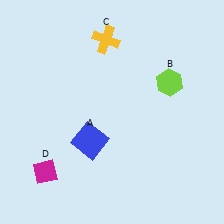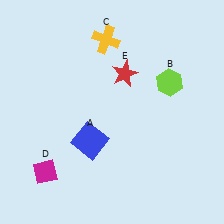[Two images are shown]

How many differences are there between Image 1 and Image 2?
There is 1 difference between the two images.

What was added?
A red star (E) was added in Image 2.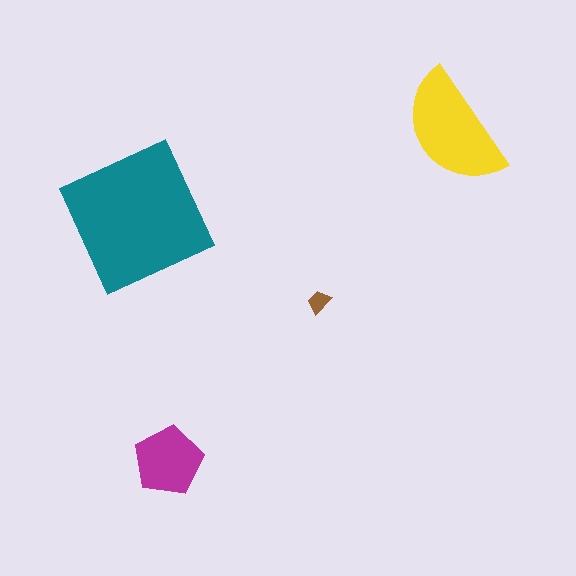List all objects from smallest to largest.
The brown trapezoid, the magenta pentagon, the yellow semicircle, the teal square.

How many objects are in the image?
There are 4 objects in the image.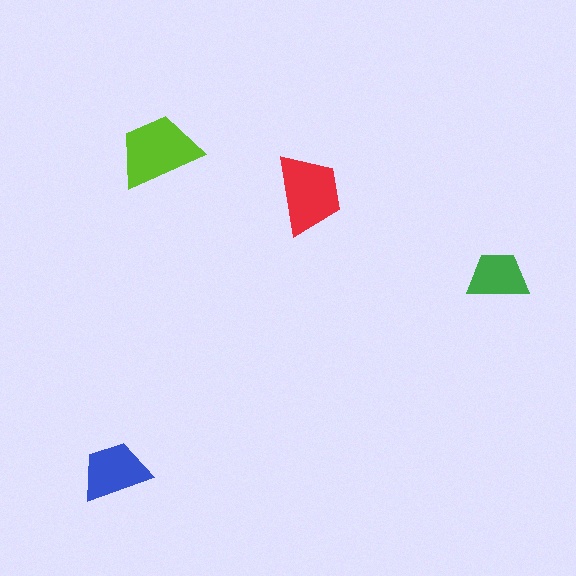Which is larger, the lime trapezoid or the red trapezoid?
The lime one.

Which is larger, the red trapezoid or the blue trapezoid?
The red one.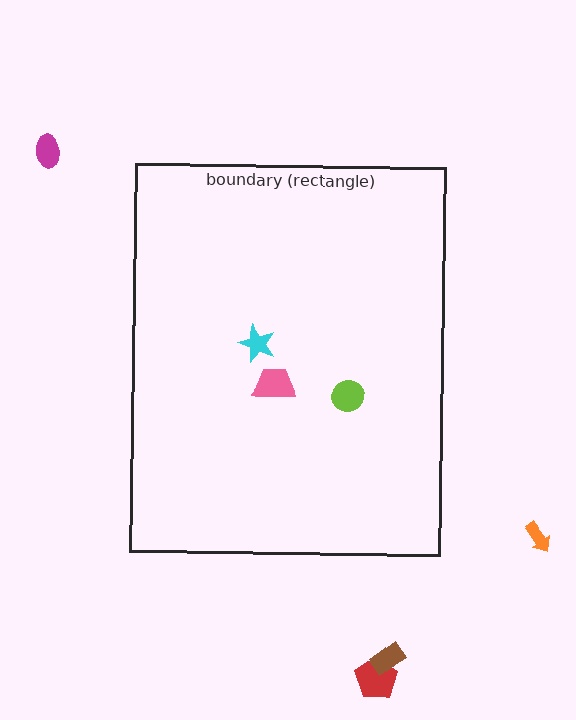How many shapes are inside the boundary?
3 inside, 4 outside.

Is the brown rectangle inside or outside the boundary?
Outside.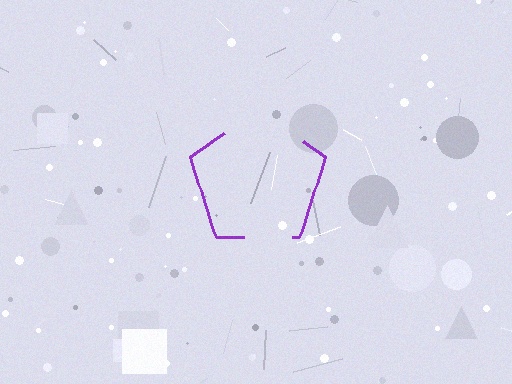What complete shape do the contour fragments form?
The contour fragments form a pentagon.